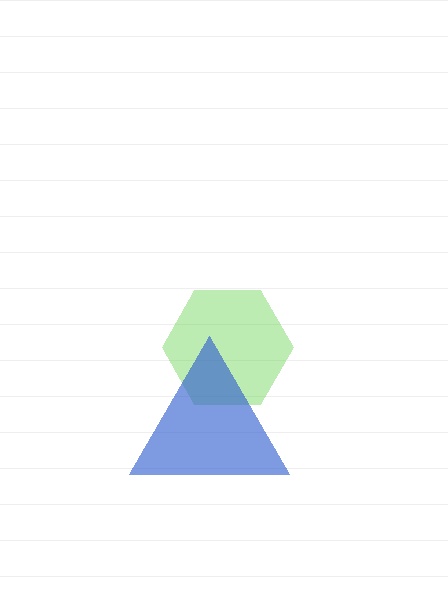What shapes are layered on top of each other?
The layered shapes are: a lime hexagon, a blue triangle.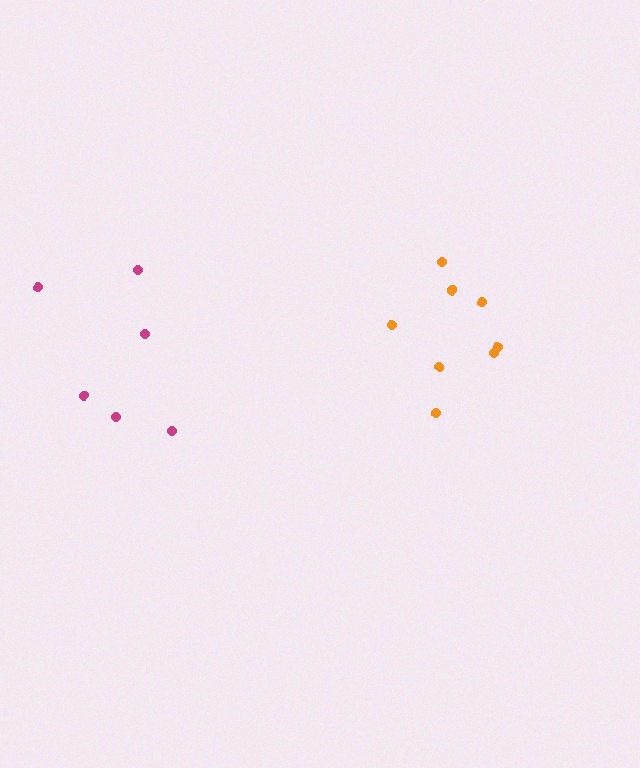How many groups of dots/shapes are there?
There are 2 groups.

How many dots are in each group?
Group 1: 8 dots, Group 2: 6 dots (14 total).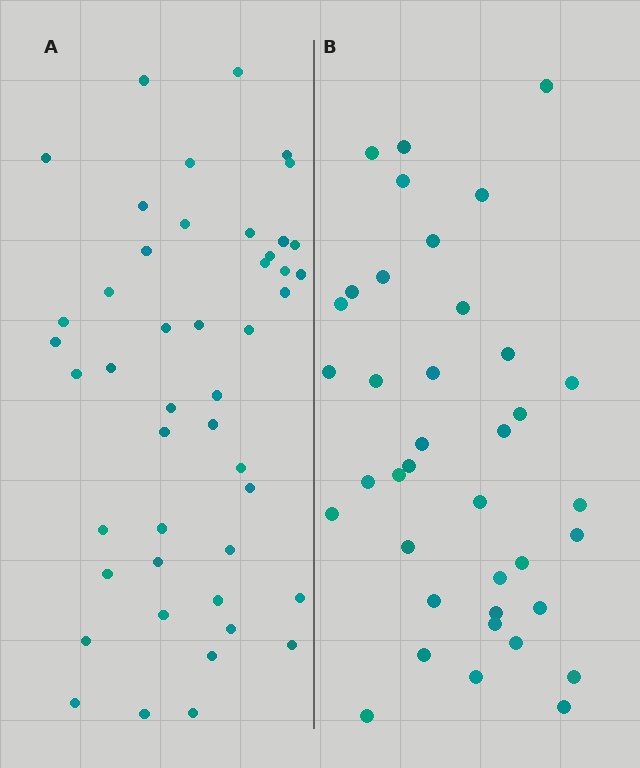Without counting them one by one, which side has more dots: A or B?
Region A (the left region) has more dots.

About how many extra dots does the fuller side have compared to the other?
Region A has roughly 8 or so more dots than region B.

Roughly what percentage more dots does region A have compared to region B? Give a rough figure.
About 20% more.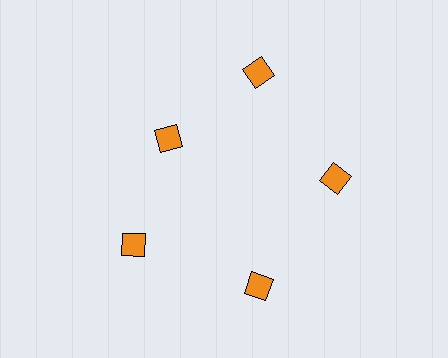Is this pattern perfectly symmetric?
No. The 5 orange diamonds are arranged in a ring, but one element near the 10 o'clock position is pulled inward toward the center, breaking the 5-fold rotational symmetry.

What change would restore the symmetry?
The symmetry would be restored by moving it outward, back onto the ring so that all 5 diamonds sit at equal angles and equal distance from the center.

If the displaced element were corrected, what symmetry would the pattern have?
It would have 5-fold rotational symmetry — the pattern would map onto itself every 72 degrees.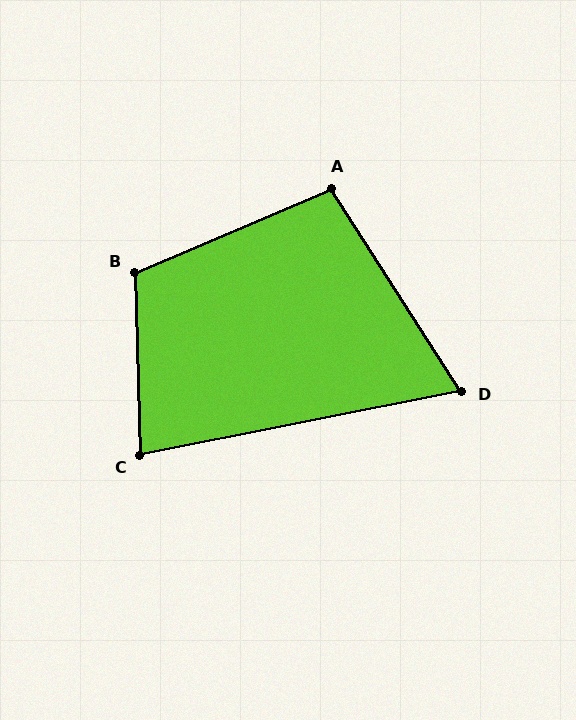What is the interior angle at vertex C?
Approximately 80 degrees (acute).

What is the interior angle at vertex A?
Approximately 100 degrees (obtuse).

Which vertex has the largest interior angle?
B, at approximately 112 degrees.